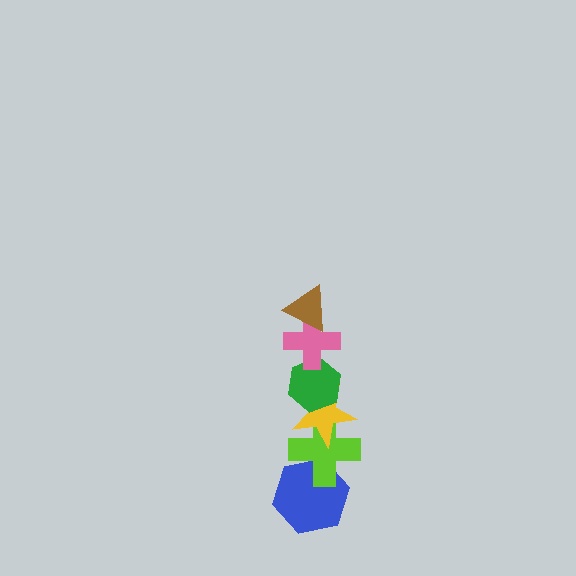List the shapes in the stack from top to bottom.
From top to bottom: the brown triangle, the pink cross, the green hexagon, the yellow star, the lime cross, the blue hexagon.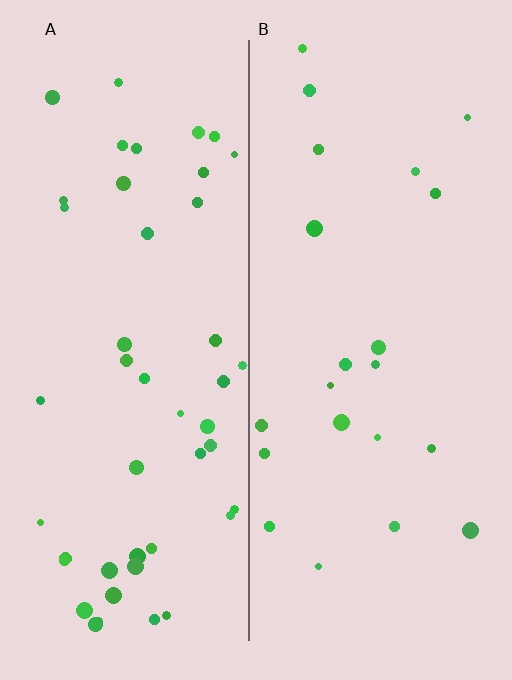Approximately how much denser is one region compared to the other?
Approximately 2.2× — region A over region B.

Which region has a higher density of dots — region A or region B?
A (the left).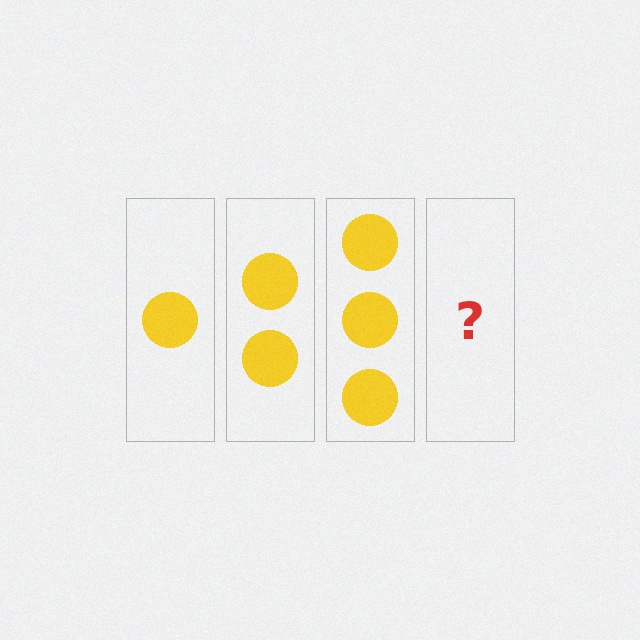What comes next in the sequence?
The next element should be 4 circles.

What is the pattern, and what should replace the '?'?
The pattern is that each step adds one more circle. The '?' should be 4 circles.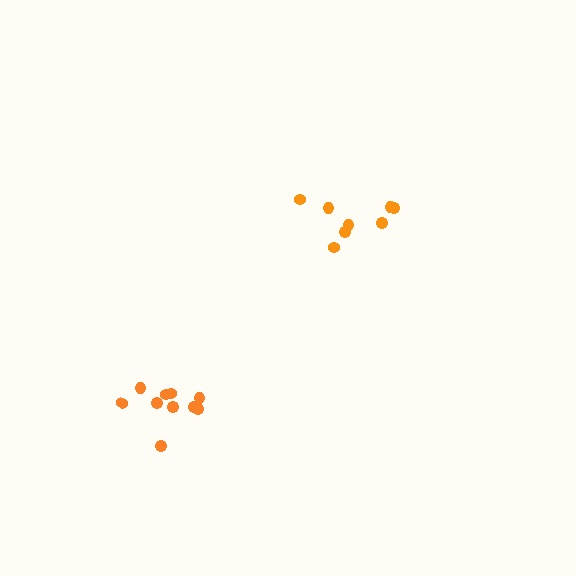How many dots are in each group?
Group 1: 8 dots, Group 2: 10 dots (18 total).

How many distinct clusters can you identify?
There are 2 distinct clusters.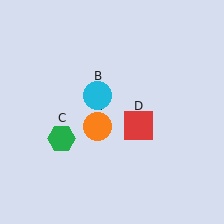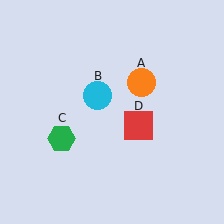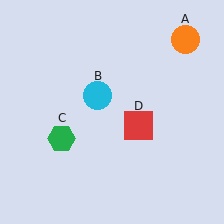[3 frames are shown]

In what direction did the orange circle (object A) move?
The orange circle (object A) moved up and to the right.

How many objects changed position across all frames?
1 object changed position: orange circle (object A).